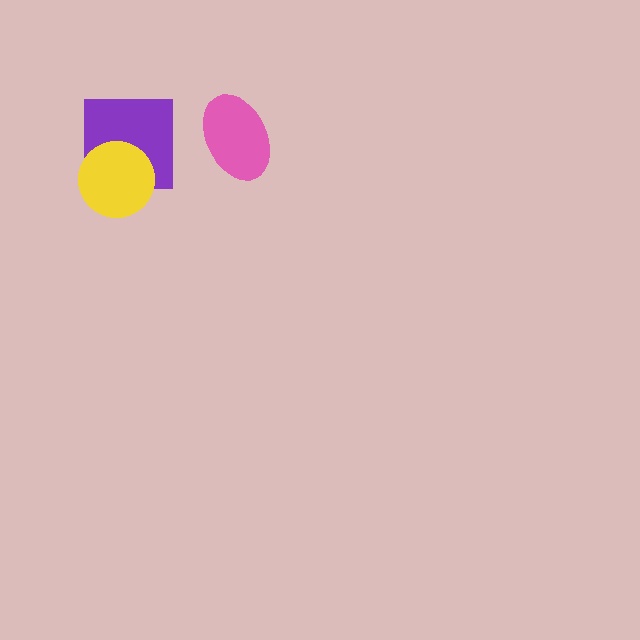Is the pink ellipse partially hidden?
No, no other shape covers it.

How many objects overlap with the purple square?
1 object overlaps with the purple square.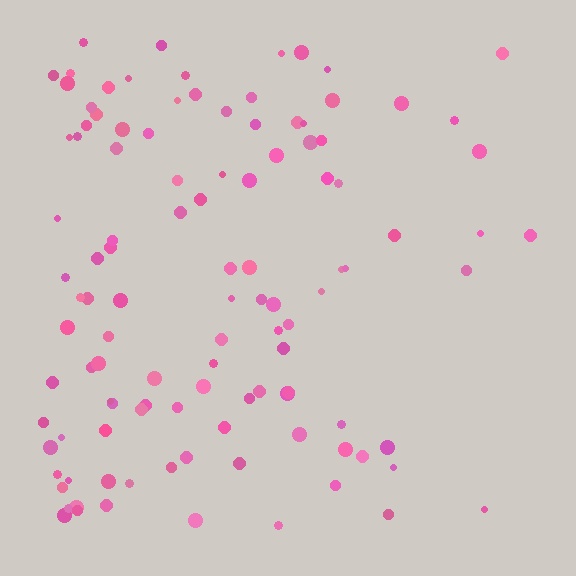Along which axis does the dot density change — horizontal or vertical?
Horizontal.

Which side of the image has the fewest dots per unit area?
The right.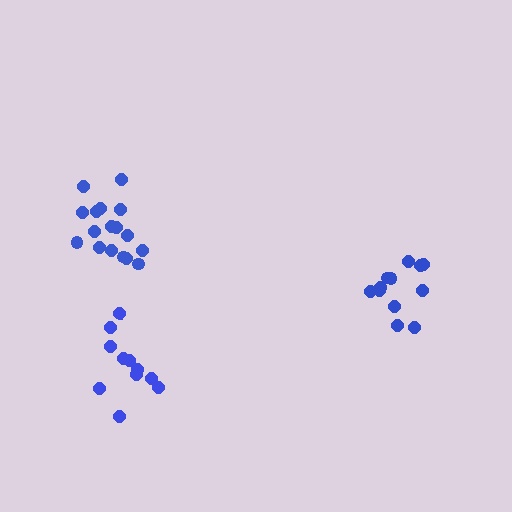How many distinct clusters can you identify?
There are 3 distinct clusters.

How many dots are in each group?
Group 1: 11 dots, Group 2: 12 dots, Group 3: 17 dots (40 total).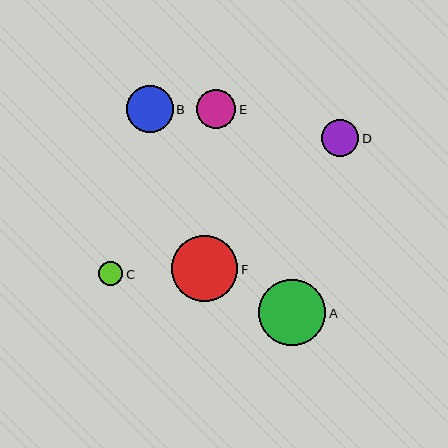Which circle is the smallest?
Circle C is the smallest with a size of approximately 24 pixels.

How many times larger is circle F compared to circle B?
Circle F is approximately 1.4 times the size of circle B.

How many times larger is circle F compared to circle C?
Circle F is approximately 2.7 times the size of circle C.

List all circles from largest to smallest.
From largest to smallest: A, F, B, E, D, C.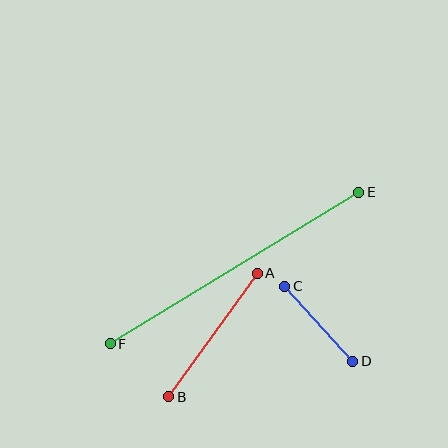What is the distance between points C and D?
The distance is approximately 101 pixels.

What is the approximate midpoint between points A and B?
The midpoint is at approximately (213, 335) pixels.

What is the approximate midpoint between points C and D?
The midpoint is at approximately (319, 324) pixels.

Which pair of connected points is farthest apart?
Points E and F are farthest apart.